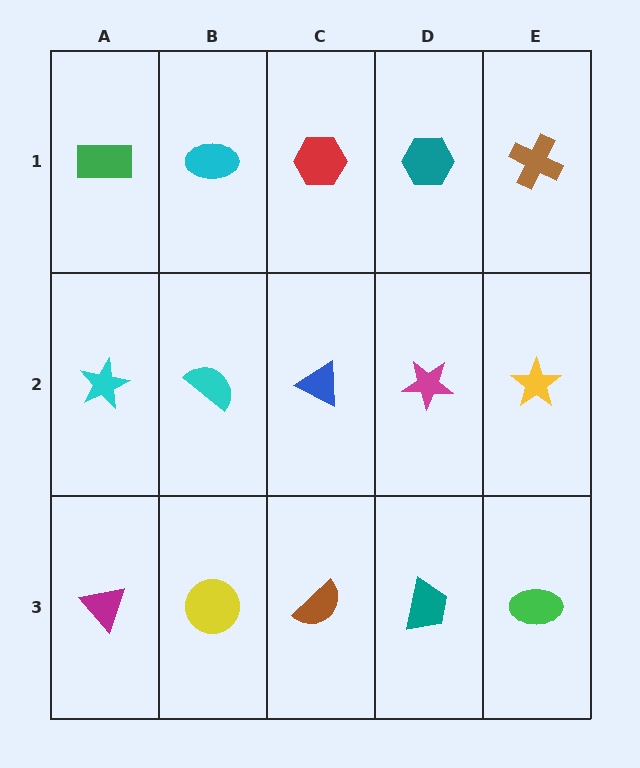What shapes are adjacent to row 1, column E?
A yellow star (row 2, column E), a teal hexagon (row 1, column D).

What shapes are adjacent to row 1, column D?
A magenta star (row 2, column D), a red hexagon (row 1, column C), a brown cross (row 1, column E).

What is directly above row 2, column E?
A brown cross.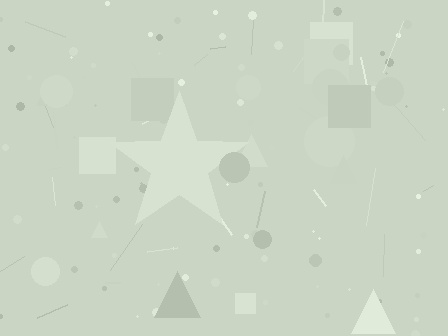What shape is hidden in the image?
A star is hidden in the image.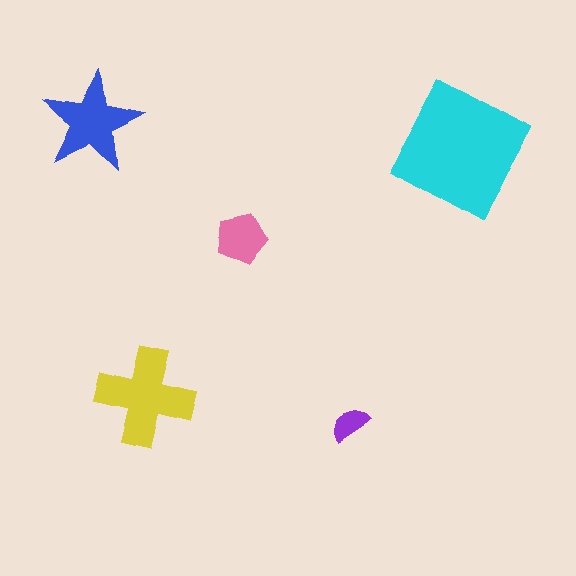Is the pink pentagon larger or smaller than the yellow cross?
Smaller.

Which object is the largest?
The cyan square.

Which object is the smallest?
The purple semicircle.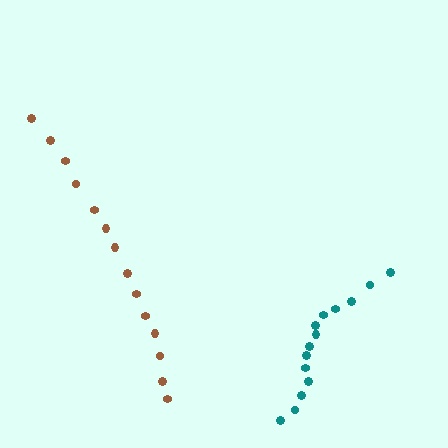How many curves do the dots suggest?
There are 2 distinct paths.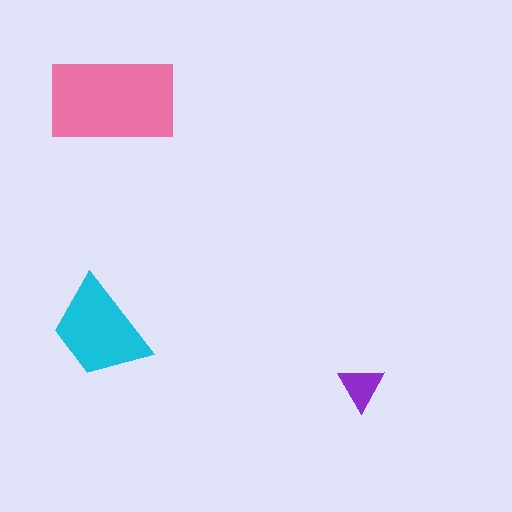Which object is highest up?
The pink rectangle is topmost.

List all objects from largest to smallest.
The pink rectangle, the cyan trapezoid, the purple triangle.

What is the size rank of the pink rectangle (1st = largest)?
1st.